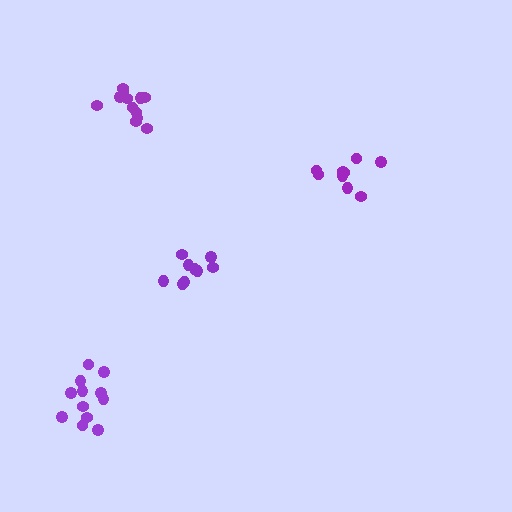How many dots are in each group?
Group 1: 9 dots, Group 2: 9 dots, Group 3: 12 dots, Group 4: 12 dots (42 total).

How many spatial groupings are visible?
There are 4 spatial groupings.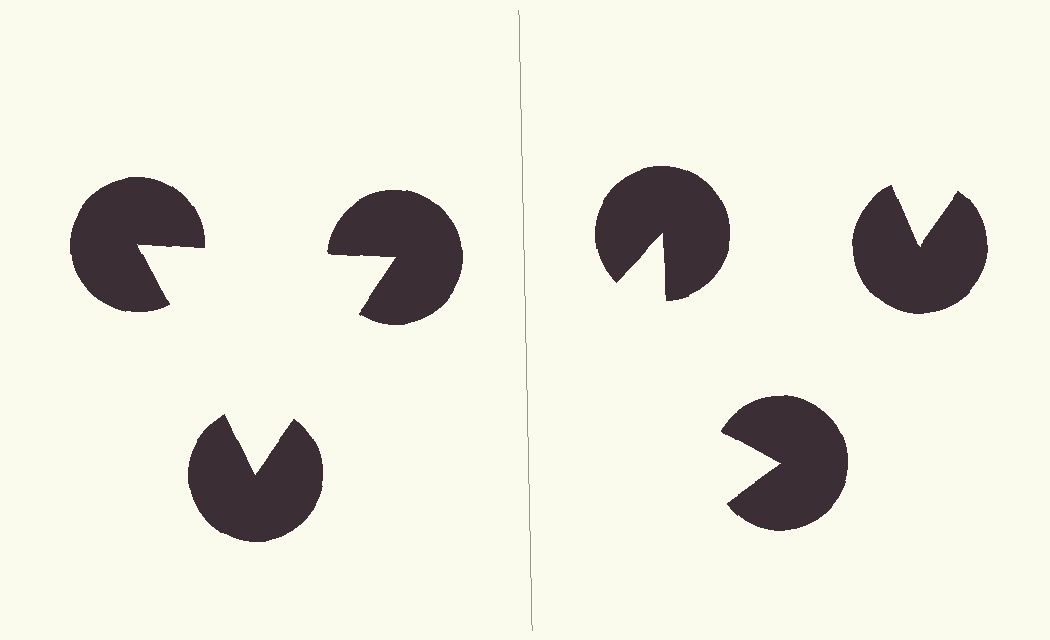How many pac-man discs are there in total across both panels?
6 — 3 on each side.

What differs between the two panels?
The pac-man discs are positioned identically on both sides; only the wedge orientations differ. On the left they align to a triangle; on the right they are misaligned.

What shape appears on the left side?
An illusory triangle.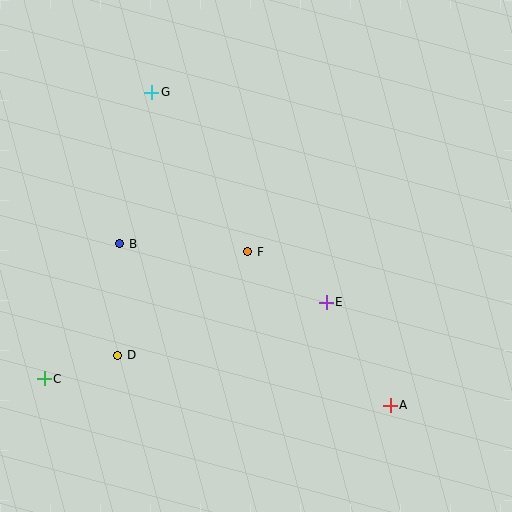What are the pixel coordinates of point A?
Point A is at (390, 405).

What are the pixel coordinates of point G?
Point G is at (152, 92).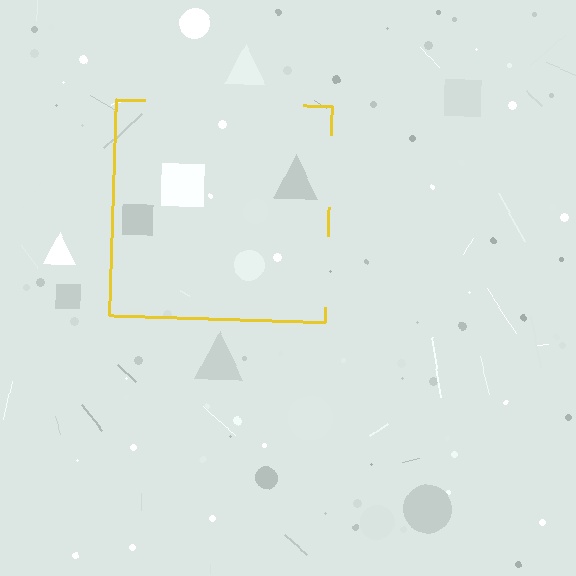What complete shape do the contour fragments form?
The contour fragments form a square.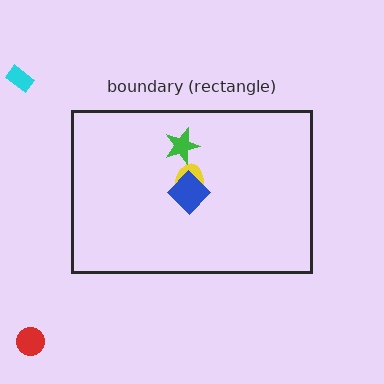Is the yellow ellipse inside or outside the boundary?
Inside.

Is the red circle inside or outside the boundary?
Outside.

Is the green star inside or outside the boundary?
Inside.